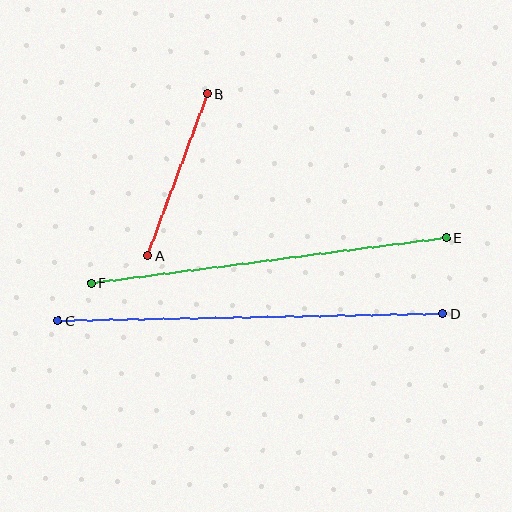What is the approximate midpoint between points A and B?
The midpoint is at approximately (177, 175) pixels.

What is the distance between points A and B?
The distance is approximately 172 pixels.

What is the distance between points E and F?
The distance is approximately 358 pixels.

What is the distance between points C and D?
The distance is approximately 385 pixels.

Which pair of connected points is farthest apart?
Points C and D are farthest apart.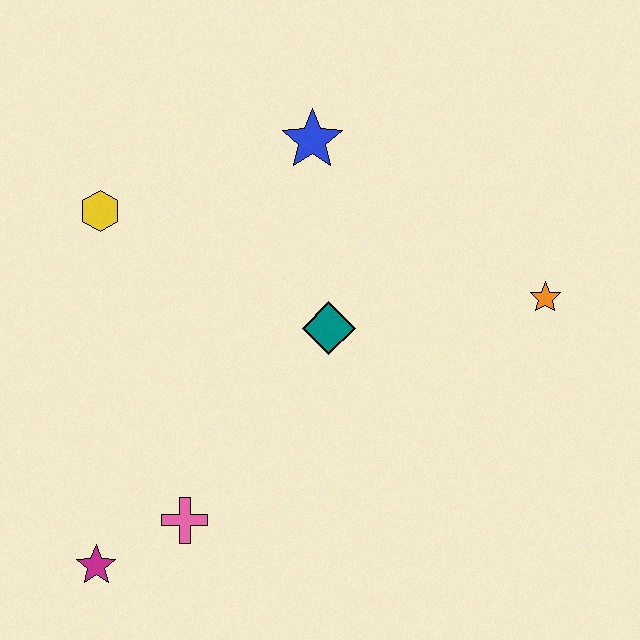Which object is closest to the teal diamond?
The blue star is closest to the teal diamond.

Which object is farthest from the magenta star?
The orange star is farthest from the magenta star.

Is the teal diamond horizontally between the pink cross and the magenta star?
No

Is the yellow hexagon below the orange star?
No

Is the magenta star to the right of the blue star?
No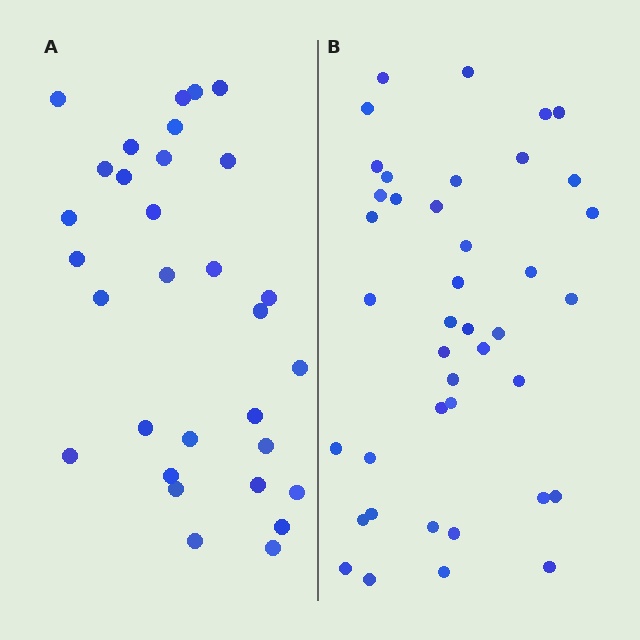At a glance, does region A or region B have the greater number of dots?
Region B (the right region) has more dots.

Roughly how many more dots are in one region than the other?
Region B has roughly 10 or so more dots than region A.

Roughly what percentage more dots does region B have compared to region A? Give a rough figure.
About 30% more.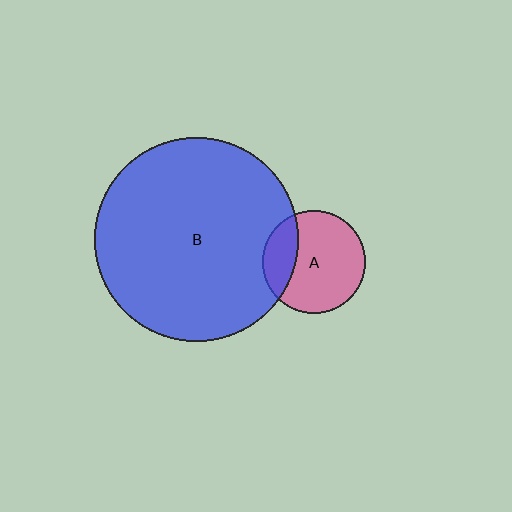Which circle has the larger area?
Circle B (blue).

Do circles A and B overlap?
Yes.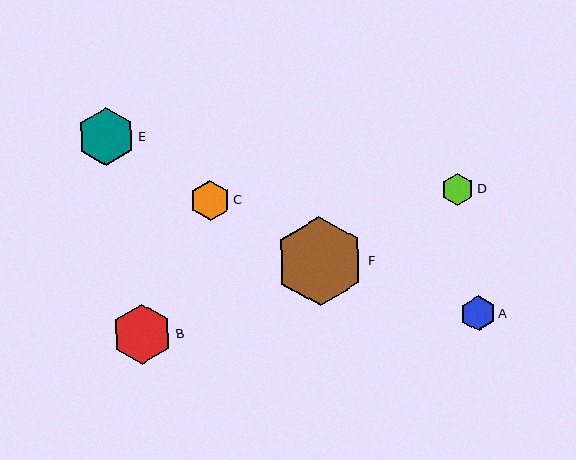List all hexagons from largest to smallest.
From largest to smallest: F, B, E, C, A, D.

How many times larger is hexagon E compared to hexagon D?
Hexagon E is approximately 1.8 times the size of hexagon D.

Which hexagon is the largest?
Hexagon F is the largest with a size of approximately 89 pixels.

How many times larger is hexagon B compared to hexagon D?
Hexagon B is approximately 1.9 times the size of hexagon D.